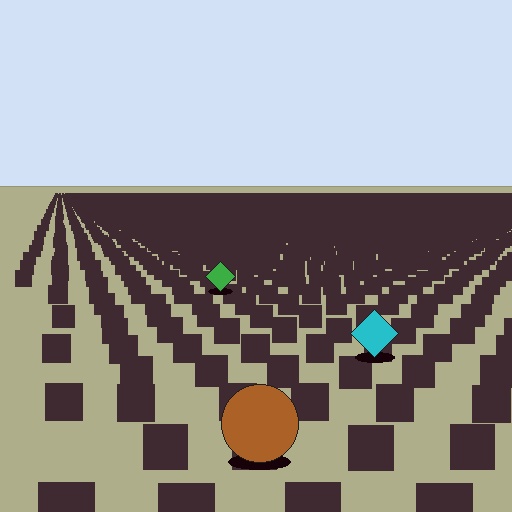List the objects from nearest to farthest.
From nearest to farthest: the brown circle, the cyan diamond, the green diamond.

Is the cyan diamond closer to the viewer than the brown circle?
No. The brown circle is closer — you can tell from the texture gradient: the ground texture is coarser near it.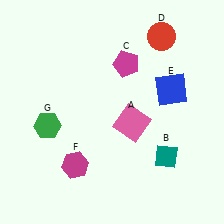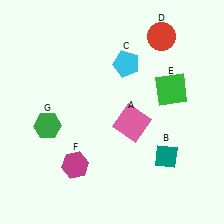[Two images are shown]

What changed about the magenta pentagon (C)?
In Image 1, C is magenta. In Image 2, it changed to cyan.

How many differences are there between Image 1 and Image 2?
There are 2 differences between the two images.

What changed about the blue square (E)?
In Image 1, E is blue. In Image 2, it changed to green.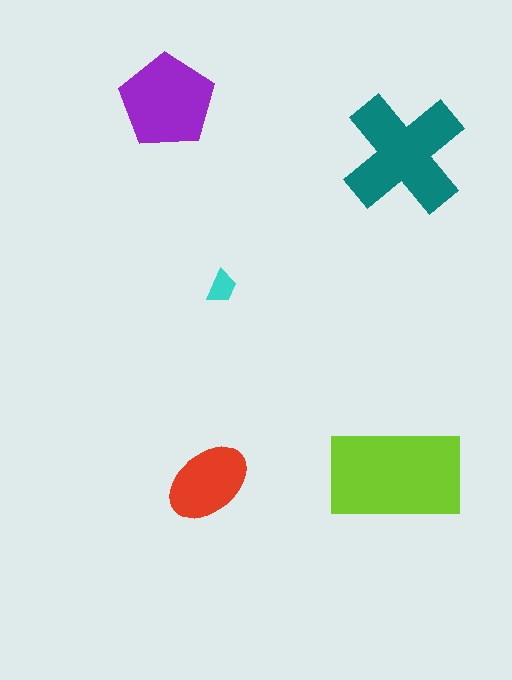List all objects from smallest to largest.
The cyan trapezoid, the red ellipse, the purple pentagon, the teal cross, the lime rectangle.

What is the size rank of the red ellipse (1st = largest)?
4th.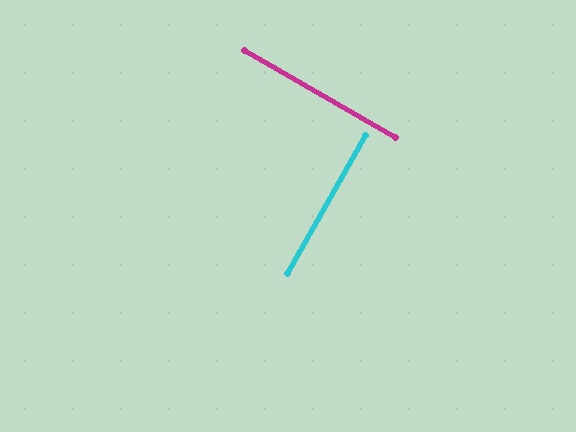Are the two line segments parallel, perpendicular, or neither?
Perpendicular — they meet at approximately 90°.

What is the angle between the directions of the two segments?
Approximately 90 degrees.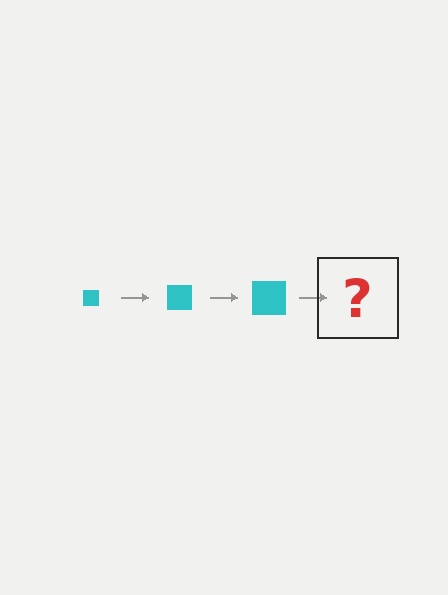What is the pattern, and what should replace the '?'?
The pattern is that the square gets progressively larger each step. The '?' should be a cyan square, larger than the previous one.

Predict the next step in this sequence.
The next step is a cyan square, larger than the previous one.